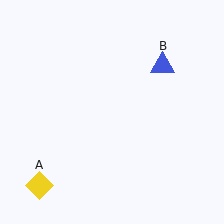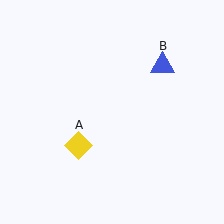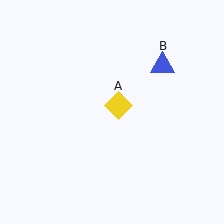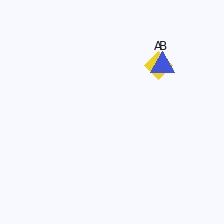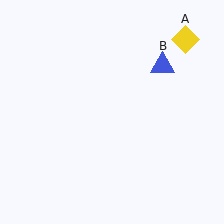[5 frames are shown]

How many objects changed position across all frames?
1 object changed position: yellow diamond (object A).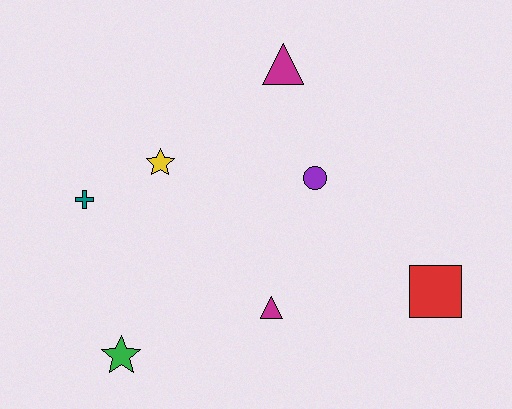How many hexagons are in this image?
There are no hexagons.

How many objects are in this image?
There are 7 objects.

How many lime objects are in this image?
There are no lime objects.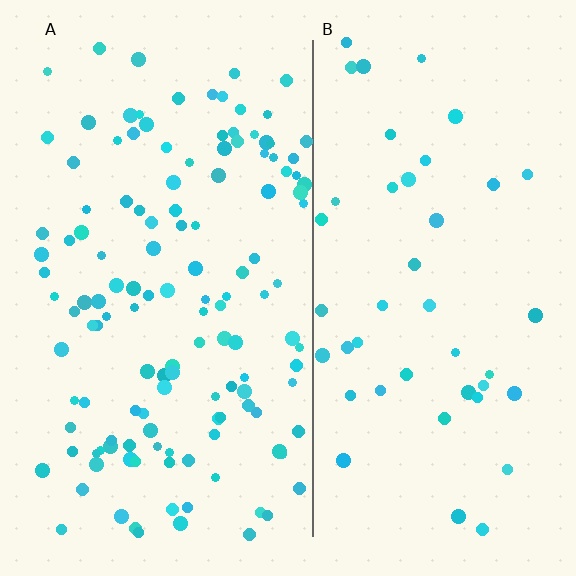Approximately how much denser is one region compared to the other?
Approximately 3.0× — region A over region B.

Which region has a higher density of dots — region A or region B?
A (the left).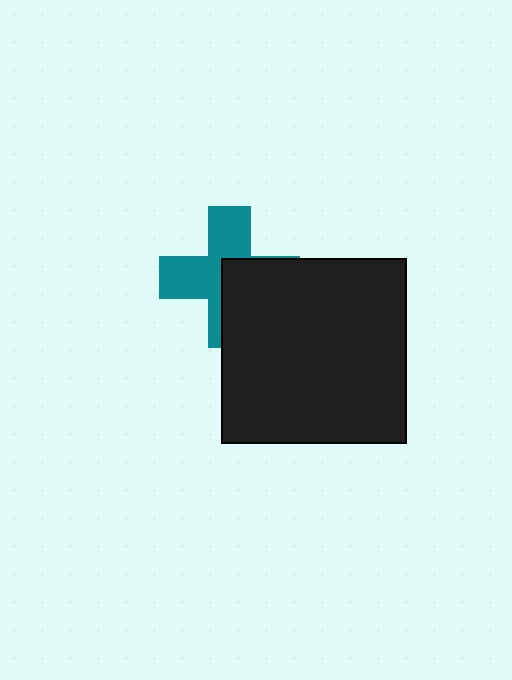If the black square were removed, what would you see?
You would see the complete teal cross.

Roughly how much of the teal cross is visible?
About half of it is visible (roughly 55%).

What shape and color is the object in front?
The object in front is a black square.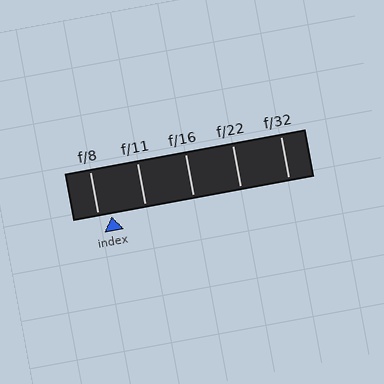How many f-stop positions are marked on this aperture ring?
There are 5 f-stop positions marked.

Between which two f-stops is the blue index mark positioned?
The index mark is between f/8 and f/11.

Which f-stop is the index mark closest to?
The index mark is closest to f/8.